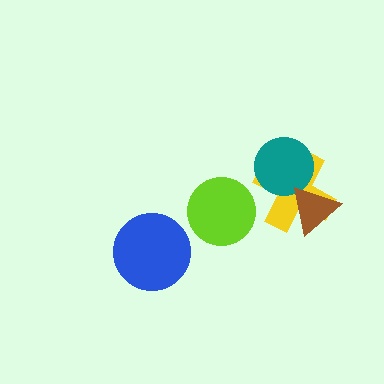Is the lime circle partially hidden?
No, no other shape covers it.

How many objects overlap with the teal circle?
2 objects overlap with the teal circle.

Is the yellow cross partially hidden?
Yes, it is partially covered by another shape.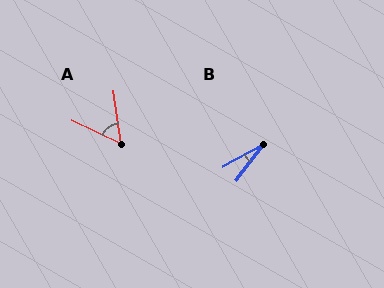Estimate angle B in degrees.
Approximately 24 degrees.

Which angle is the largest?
A, at approximately 56 degrees.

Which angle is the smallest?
B, at approximately 24 degrees.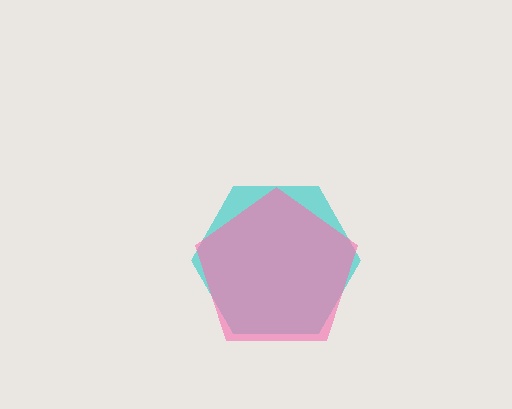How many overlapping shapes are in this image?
There are 2 overlapping shapes in the image.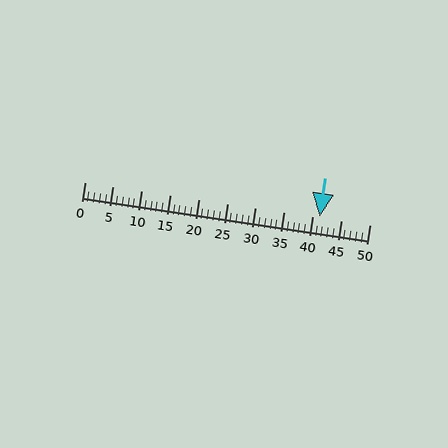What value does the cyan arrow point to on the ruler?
The cyan arrow points to approximately 41.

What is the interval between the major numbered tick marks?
The major tick marks are spaced 5 units apart.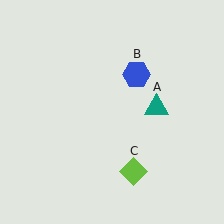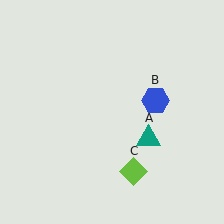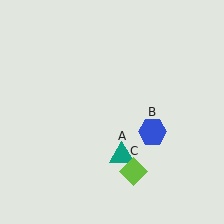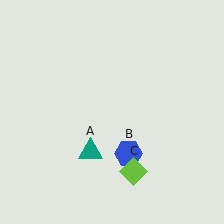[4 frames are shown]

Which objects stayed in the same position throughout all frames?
Lime diamond (object C) remained stationary.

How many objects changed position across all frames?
2 objects changed position: teal triangle (object A), blue hexagon (object B).